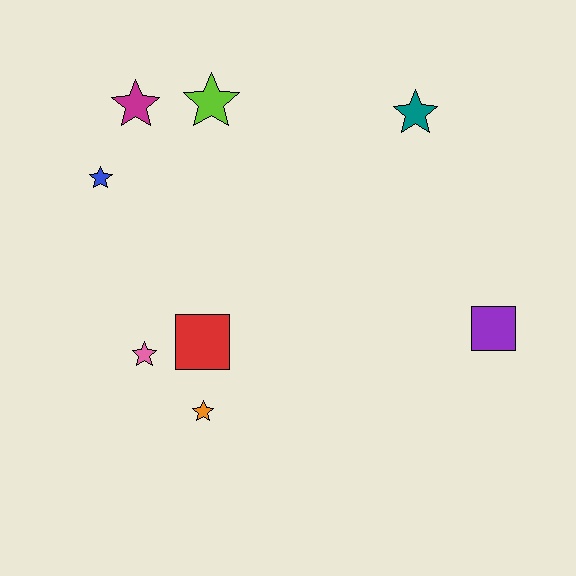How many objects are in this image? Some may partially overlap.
There are 8 objects.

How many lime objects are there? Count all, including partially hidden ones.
There is 1 lime object.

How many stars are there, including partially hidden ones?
There are 6 stars.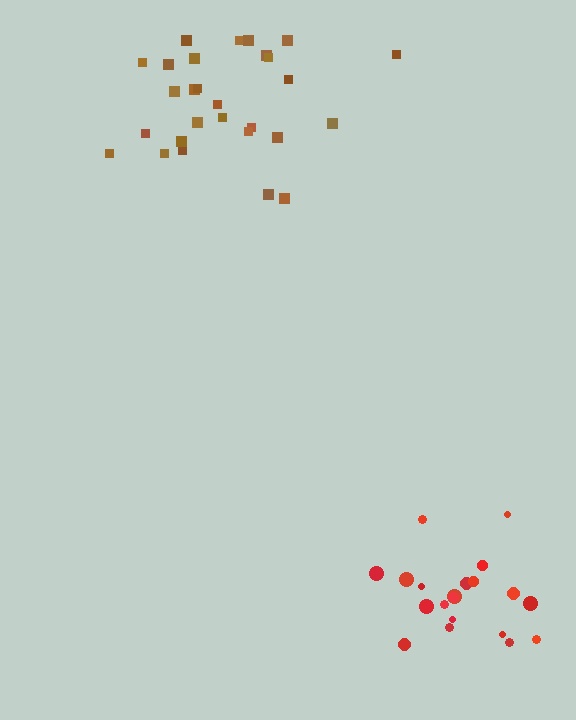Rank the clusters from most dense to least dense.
brown, red.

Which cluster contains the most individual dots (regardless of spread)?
Brown (28).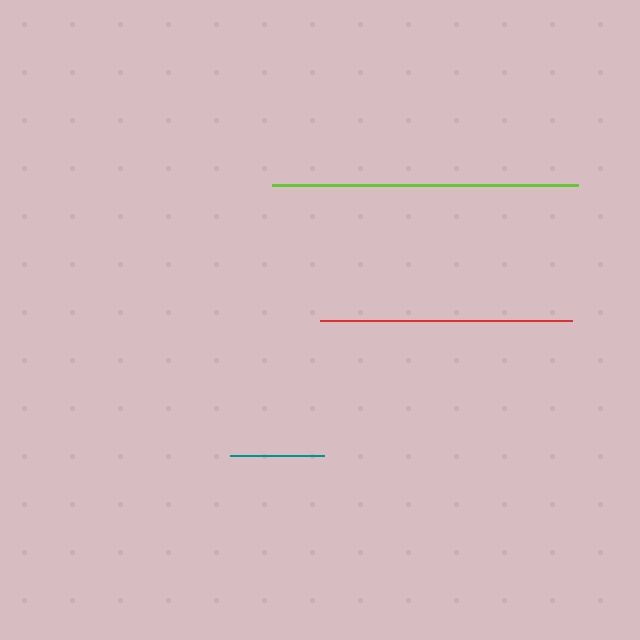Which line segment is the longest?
The lime line is the longest at approximately 306 pixels.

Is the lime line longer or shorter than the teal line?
The lime line is longer than the teal line.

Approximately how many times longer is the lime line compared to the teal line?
The lime line is approximately 3.2 times the length of the teal line.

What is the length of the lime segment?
The lime segment is approximately 306 pixels long.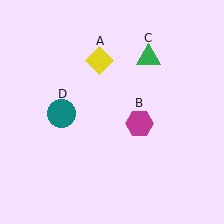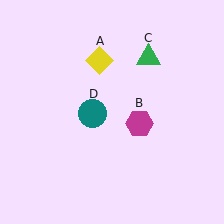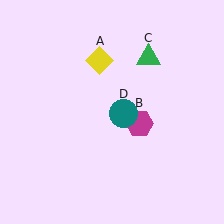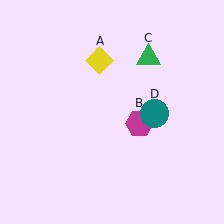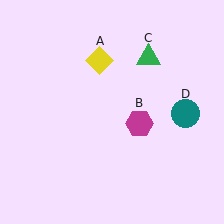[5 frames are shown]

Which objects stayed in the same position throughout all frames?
Yellow diamond (object A) and magenta hexagon (object B) and green triangle (object C) remained stationary.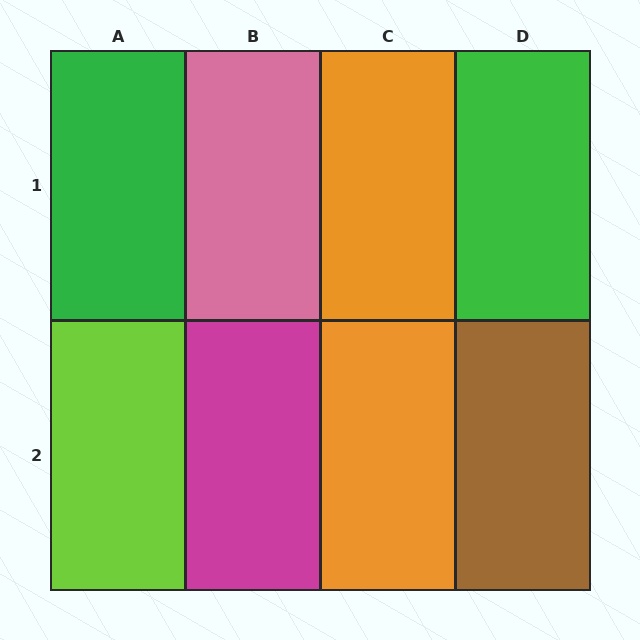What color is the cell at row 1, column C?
Orange.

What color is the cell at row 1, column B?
Pink.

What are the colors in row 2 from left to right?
Lime, magenta, orange, brown.